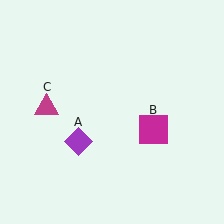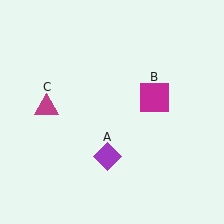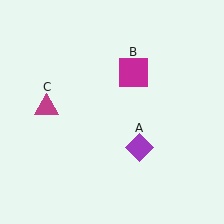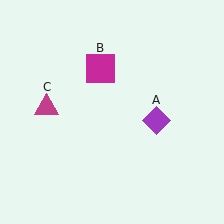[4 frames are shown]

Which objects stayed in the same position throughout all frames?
Magenta triangle (object C) remained stationary.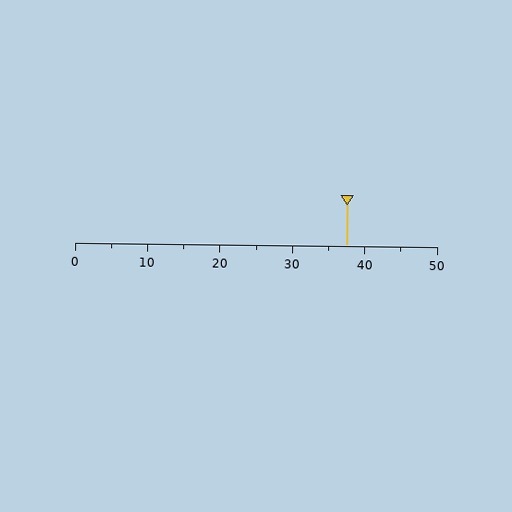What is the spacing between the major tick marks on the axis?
The major ticks are spaced 10 apart.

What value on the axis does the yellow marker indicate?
The marker indicates approximately 37.5.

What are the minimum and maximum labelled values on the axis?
The axis runs from 0 to 50.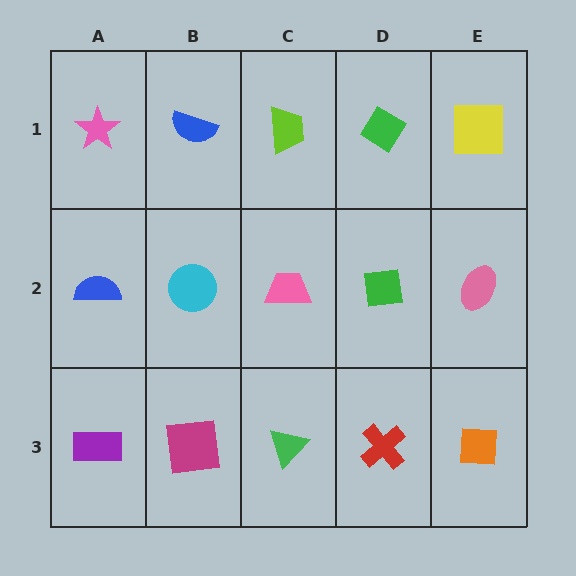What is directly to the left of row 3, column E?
A red cross.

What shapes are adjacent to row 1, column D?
A green square (row 2, column D), a lime trapezoid (row 1, column C), a yellow square (row 1, column E).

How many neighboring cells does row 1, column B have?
3.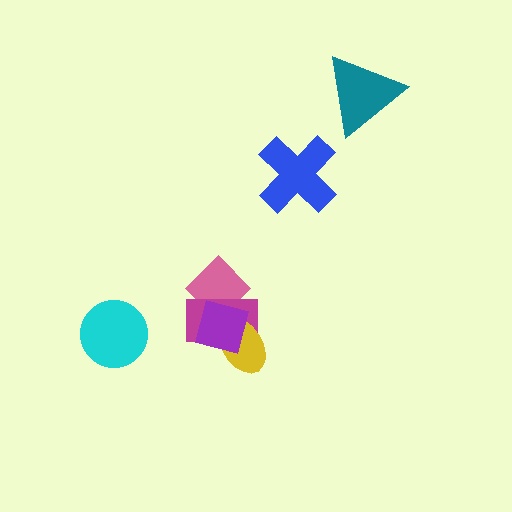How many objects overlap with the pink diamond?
2 objects overlap with the pink diamond.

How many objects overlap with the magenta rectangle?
3 objects overlap with the magenta rectangle.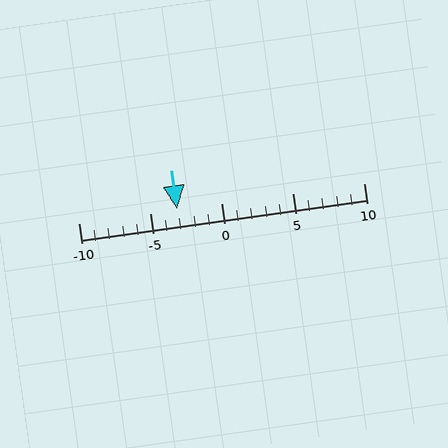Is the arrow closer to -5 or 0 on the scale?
The arrow is closer to -5.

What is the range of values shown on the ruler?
The ruler shows values from -10 to 10.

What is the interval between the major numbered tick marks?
The major tick marks are spaced 5 units apart.